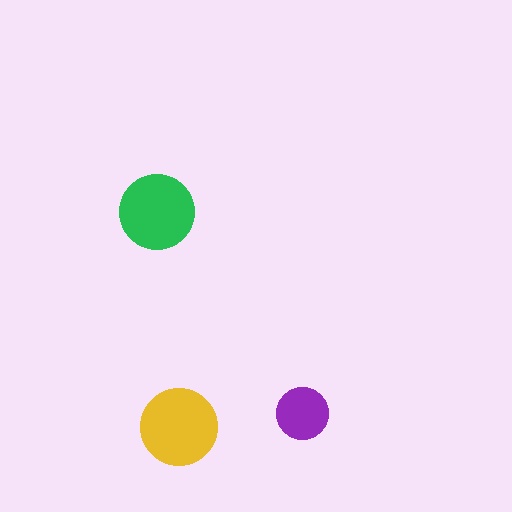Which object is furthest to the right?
The purple circle is rightmost.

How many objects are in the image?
There are 3 objects in the image.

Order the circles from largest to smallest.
the yellow one, the green one, the purple one.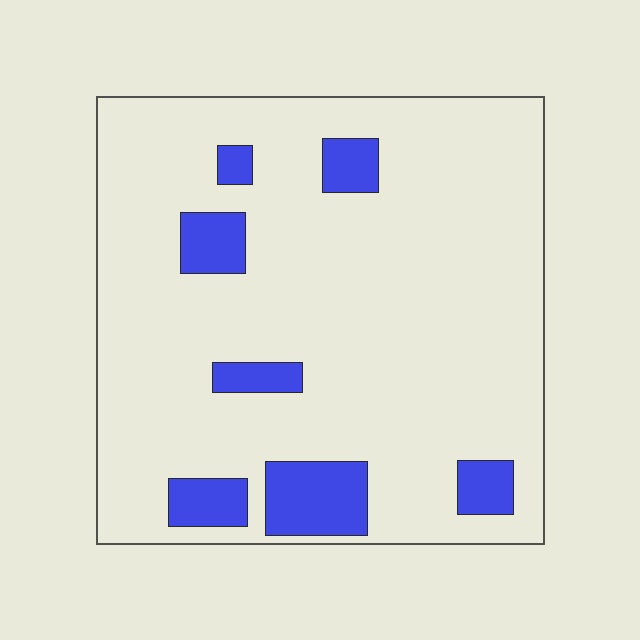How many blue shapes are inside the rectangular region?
7.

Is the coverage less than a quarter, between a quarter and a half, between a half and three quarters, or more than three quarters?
Less than a quarter.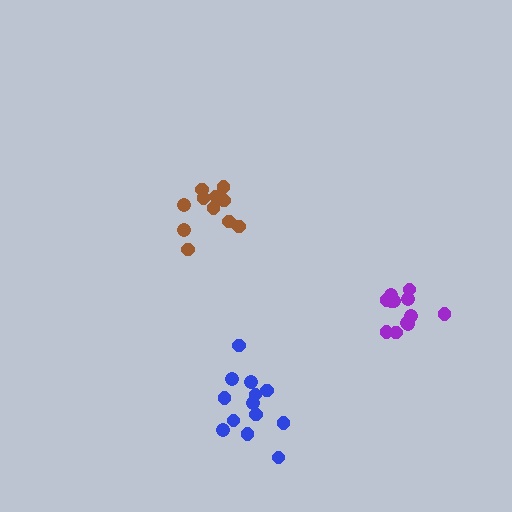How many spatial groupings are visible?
There are 3 spatial groupings.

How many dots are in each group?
Group 1: 11 dots, Group 2: 13 dots, Group 3: 13 dots (37 total).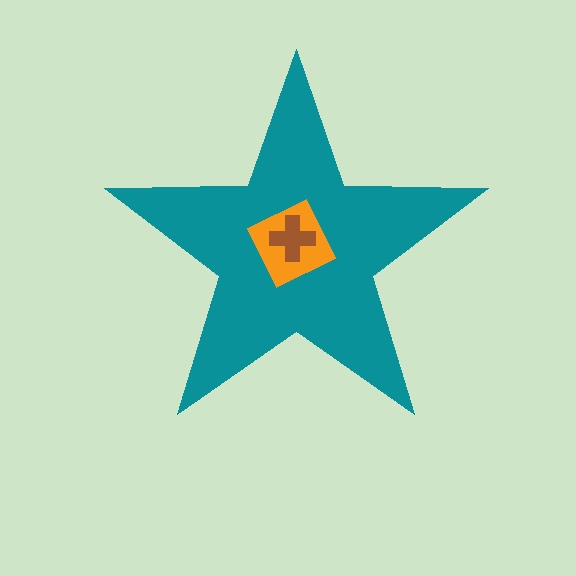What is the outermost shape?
The teal star.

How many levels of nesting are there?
3.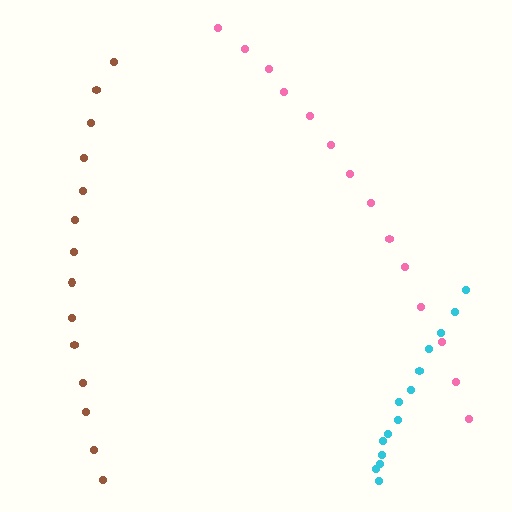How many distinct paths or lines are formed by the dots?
There are 3 distinct paths.